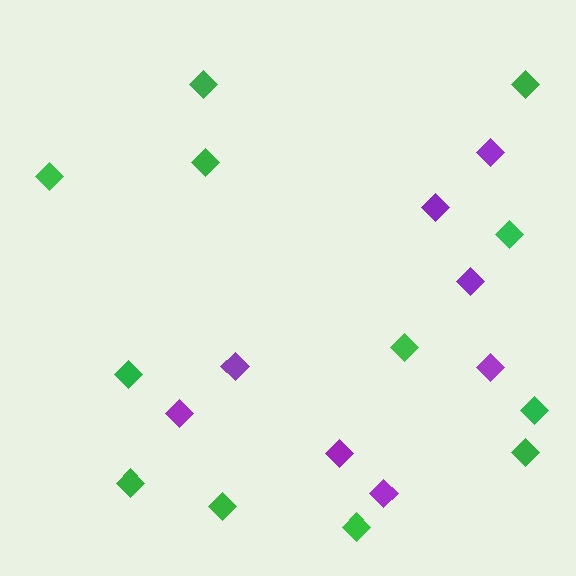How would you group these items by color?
There are 2 groups: one group of purple diamonds (8) and one group of green diamonds (12).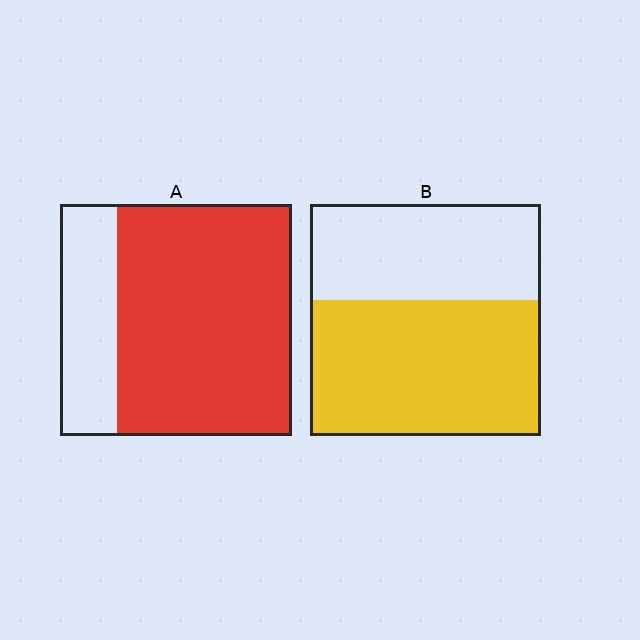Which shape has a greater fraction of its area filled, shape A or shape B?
Shape A.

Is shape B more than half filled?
Yes.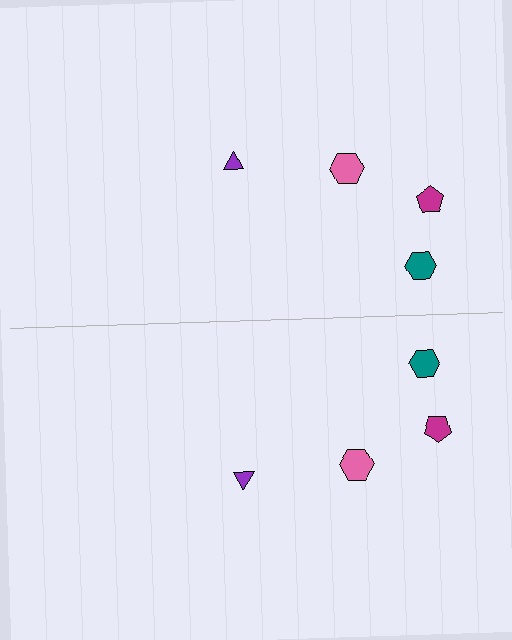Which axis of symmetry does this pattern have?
The pattern has a horizontal axis of symmetry running through the center of the image.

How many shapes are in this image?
There are 8 shapes in this image.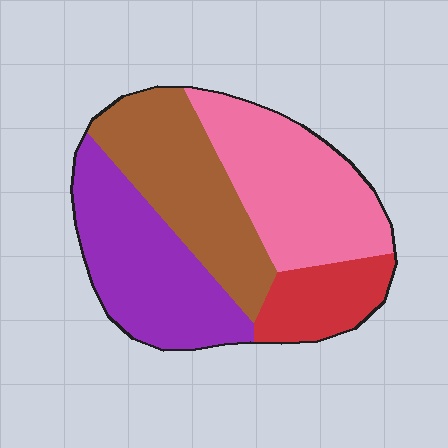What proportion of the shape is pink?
Pink covers 30% of the shape.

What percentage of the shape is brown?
Brown takes up about one quarter (1/4) of the shape.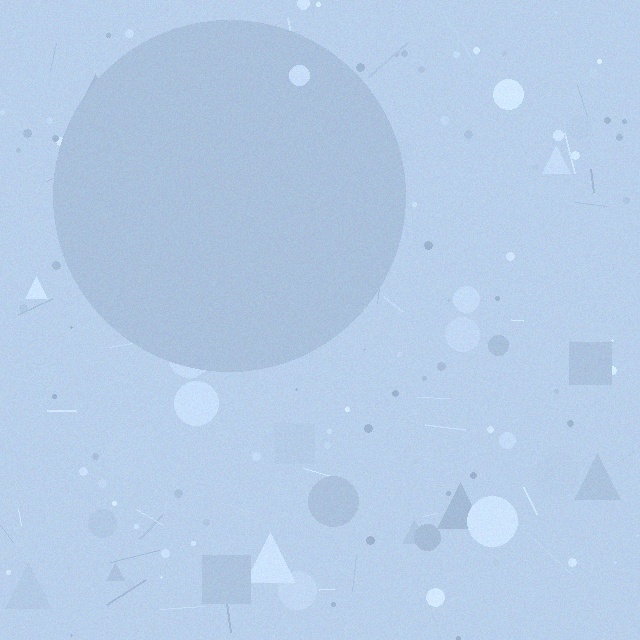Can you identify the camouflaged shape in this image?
The camouflaged shape is a circle.